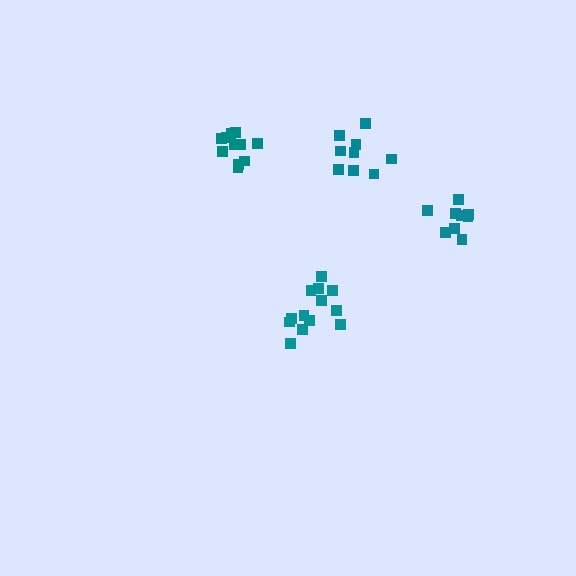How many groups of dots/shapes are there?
There are 4 groups.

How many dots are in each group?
Group 1: 9 dots, Group 2: 11 dots, Group 3: 13 dots, Group 4: 9 dots (42 total).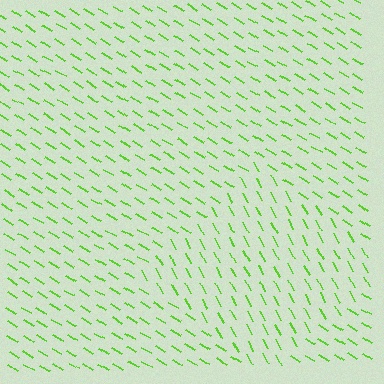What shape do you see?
I see a diamond.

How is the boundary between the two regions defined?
The boundary is defined purely by a change in line orientation (approximately 31 degrees difference). All lines are the same color and thickness.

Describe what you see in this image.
The image is filled with small lime line segments. A diamond region in the image has lines oriented differently from the surrounding lines, creating a visible texture boundary.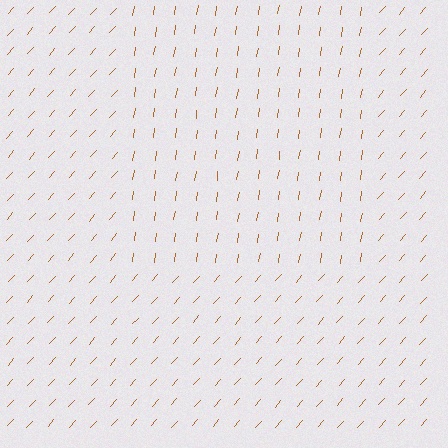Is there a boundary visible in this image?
Yes, there is a texture boundary formed by a change in line orientation.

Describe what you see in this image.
The image is filled with small brown line segments. A rectangle region in the image has lines oriented differently from the surrounding lines, creating a visible texture boundary.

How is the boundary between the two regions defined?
The boundary is defined purely by a change in line orientation (approximately 33 degrees difference). All lines are the same color and thickness.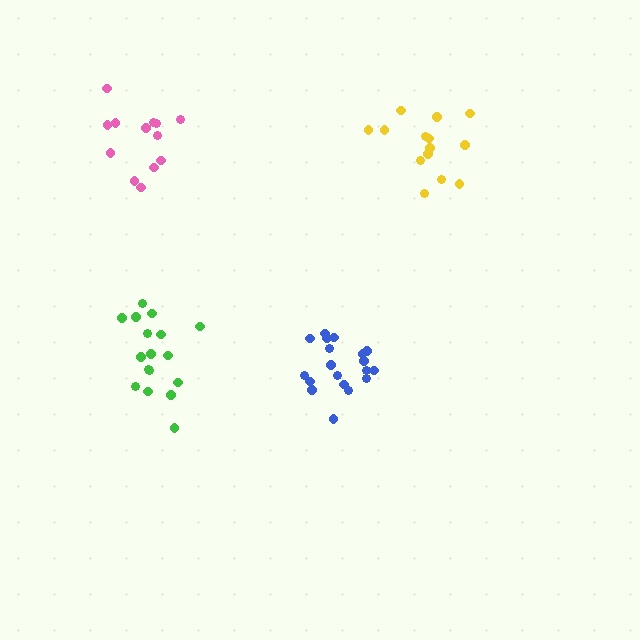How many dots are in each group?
Group 1: 14 dots, Group 2: 17 dots, Group 3: 19 dots, Group 4: 13 dots (63 total).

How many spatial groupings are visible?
There are 4 spatial groupings.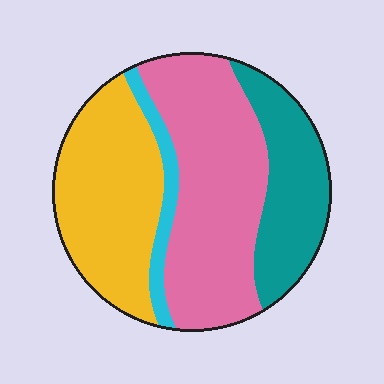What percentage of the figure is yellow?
Yellow covers 32% of the figure.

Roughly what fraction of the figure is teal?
Teal takes up less than a quarter of the figure.